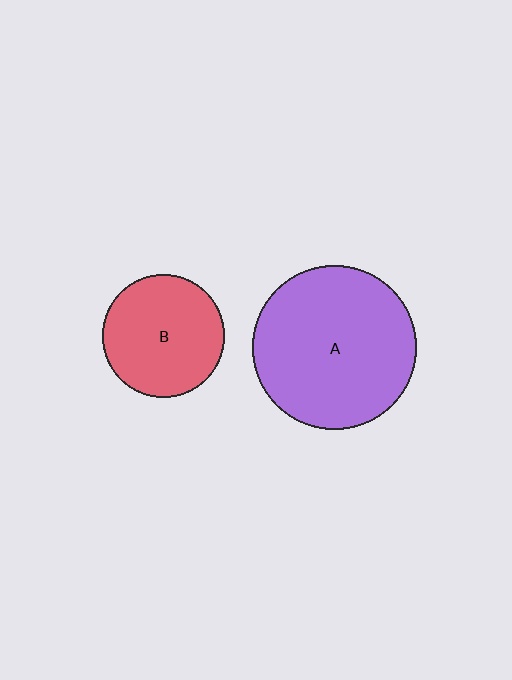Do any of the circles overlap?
No, none of the circles overlap.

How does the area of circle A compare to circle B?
Approximately 1.8 times.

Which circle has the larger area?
Circle A (purple).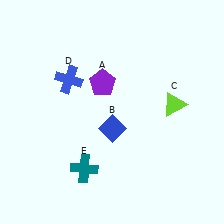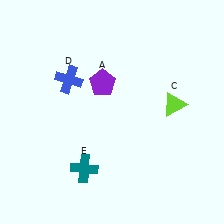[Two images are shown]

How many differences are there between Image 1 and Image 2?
There is 1 difference between the two images.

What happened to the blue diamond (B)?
The blue diamond (B) was removed in Image 2. It was in the bottom-right area of Image 1.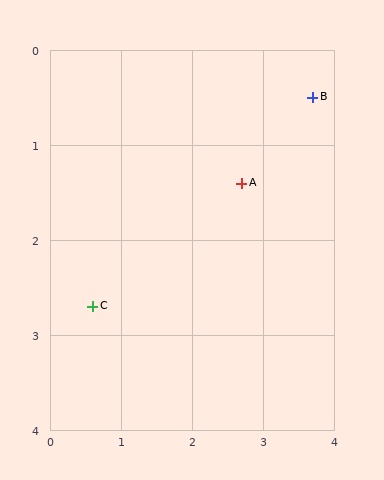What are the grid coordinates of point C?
Point C is at approximately (0.6, 2.7).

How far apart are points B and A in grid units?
Points B and A are about 1.3 grid units apart.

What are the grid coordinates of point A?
Point A is at approximately (2.7, 1.4).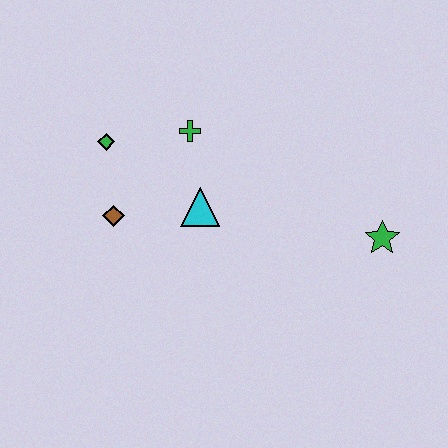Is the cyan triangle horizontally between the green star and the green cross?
Yes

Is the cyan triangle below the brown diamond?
No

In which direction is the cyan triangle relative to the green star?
The cyan triangle is to the left of the green star.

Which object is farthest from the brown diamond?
The green star is farthest from the brown diamond.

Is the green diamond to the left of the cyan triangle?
Yes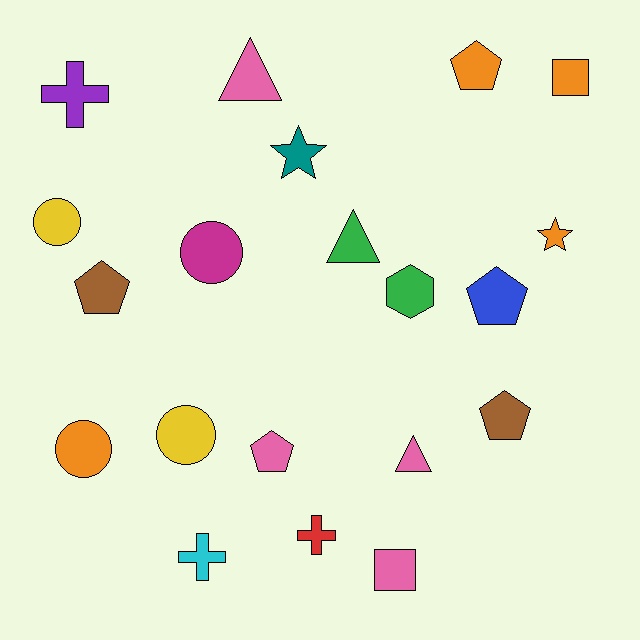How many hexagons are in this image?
There is 1 hexagon.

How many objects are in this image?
There are 20 objects.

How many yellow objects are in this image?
There are 2 yellow objects.